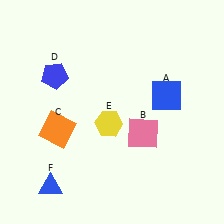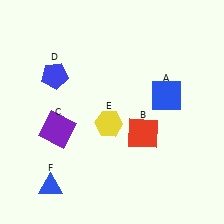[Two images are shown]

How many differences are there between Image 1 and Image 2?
There are 2 differences between the two images.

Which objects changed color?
B changed from pink to red. C changed from orange to purple.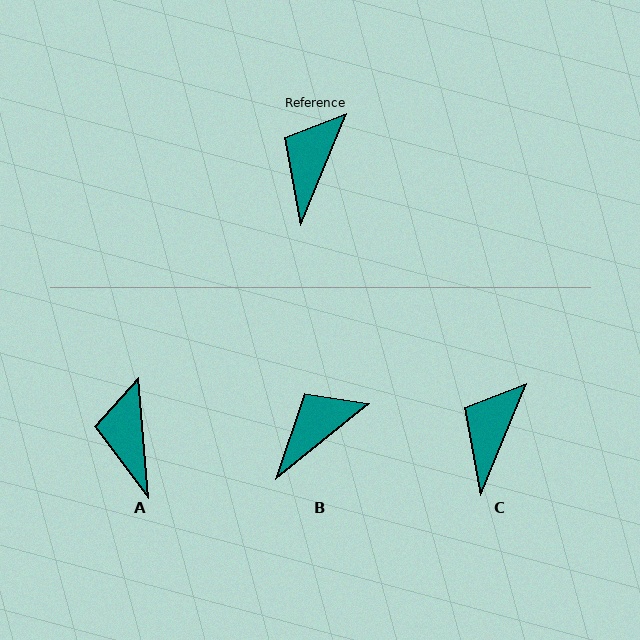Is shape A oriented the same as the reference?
No, it is off by about 26 degrees.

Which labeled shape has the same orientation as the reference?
C.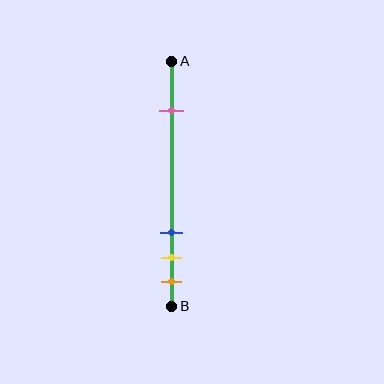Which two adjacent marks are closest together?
The yellow and orange marks are the closest adjacent pair.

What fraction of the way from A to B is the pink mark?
The pink mark is approximately 20% (0.2) of the way from A to B.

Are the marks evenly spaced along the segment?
No, the marks are not evenly spaced.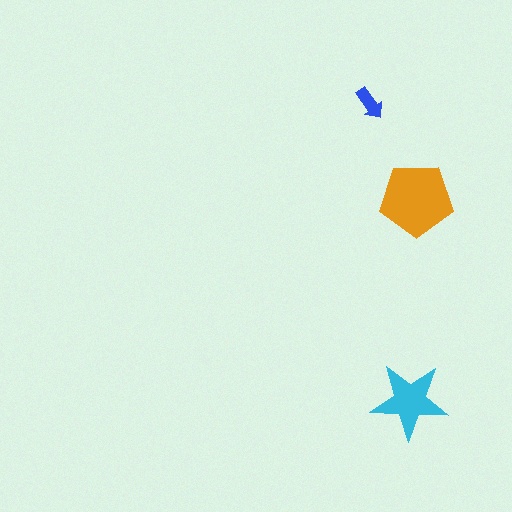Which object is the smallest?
The blue arrow.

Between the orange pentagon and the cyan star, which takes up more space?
The orange pentagon.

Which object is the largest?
The orange pentagon.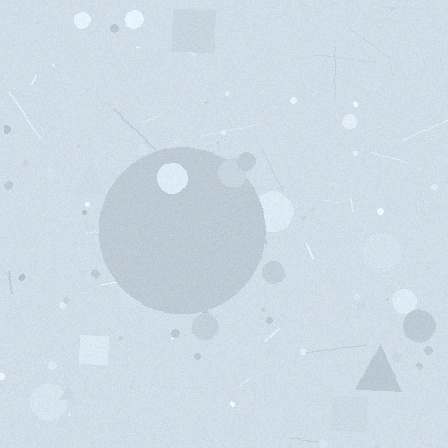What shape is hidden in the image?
A circle is hidden in the image.